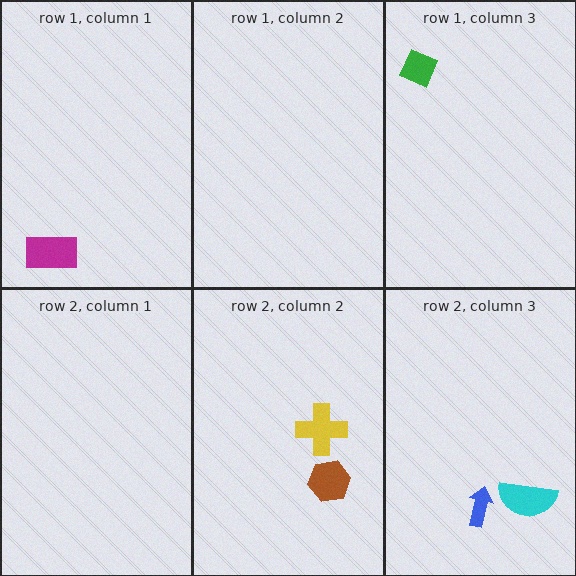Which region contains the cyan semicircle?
The row 2, column 3 region.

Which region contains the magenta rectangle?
The row 1, column 1 region.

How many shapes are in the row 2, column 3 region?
2.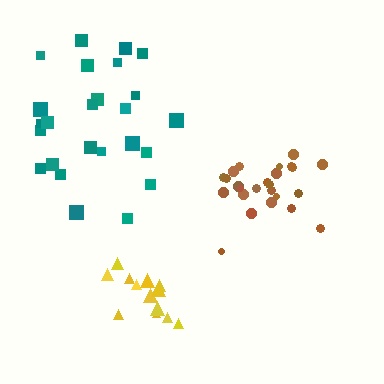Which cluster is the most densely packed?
Yellow.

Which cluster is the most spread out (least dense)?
Teal.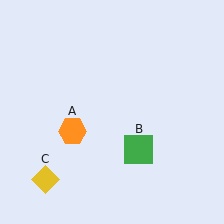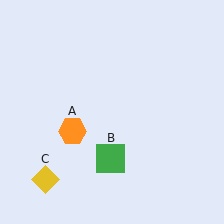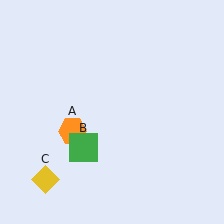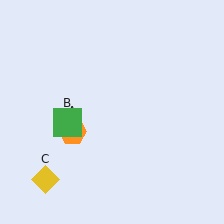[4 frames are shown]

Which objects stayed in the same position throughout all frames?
Orange hexagon (object A) and yellow diamond (object C) remained stationary.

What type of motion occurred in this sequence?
The green square (object B) rotated clockwise around the center of the scene.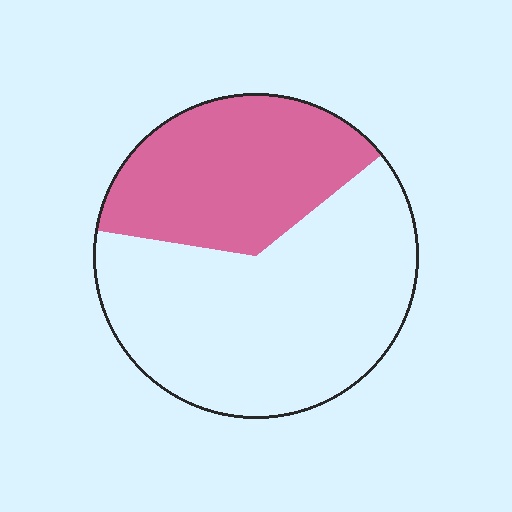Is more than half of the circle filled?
No.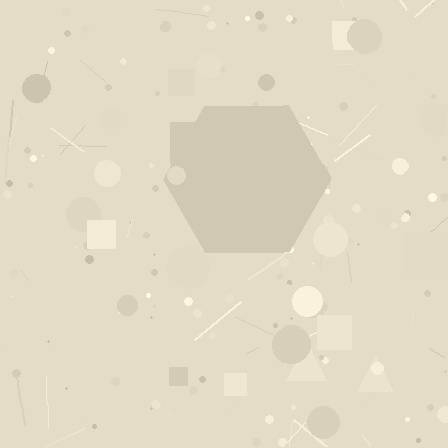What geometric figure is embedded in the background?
A hexagon is embedded in the background.